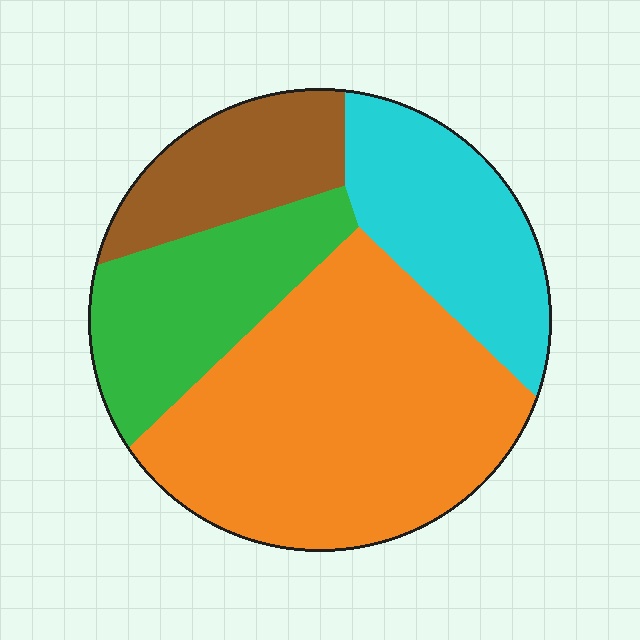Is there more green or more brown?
Green.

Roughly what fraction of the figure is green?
Green covers around 20% of the figure.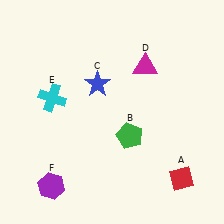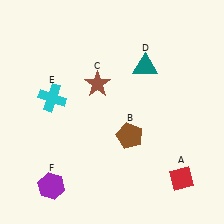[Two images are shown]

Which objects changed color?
B changed from green to brown. C changed from blue to brown. D changed from magenta to teal.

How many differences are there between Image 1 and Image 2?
There are 3 differences between the two images.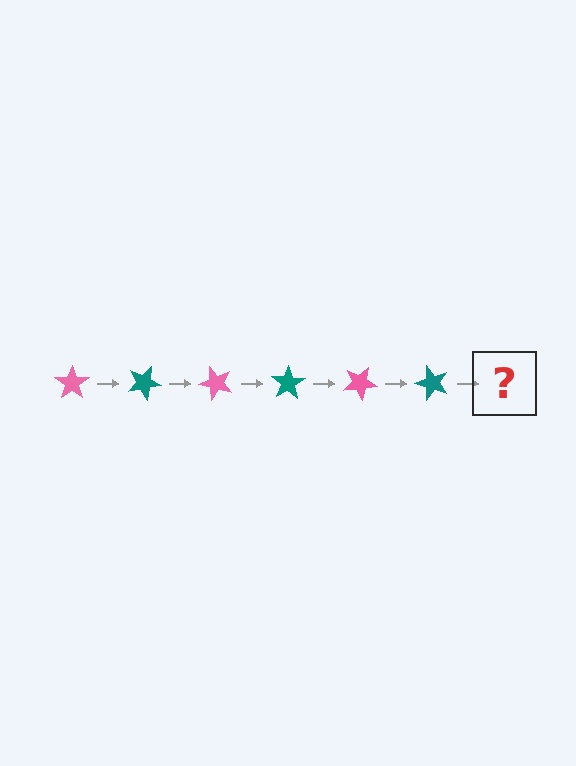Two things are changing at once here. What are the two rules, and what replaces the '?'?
The two rules are that it rotates 25 degrees each step and the color cycles through pink and teal. The '?' should be a pink star, rotated 150 degrees from the start.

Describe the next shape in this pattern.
It should be a pink star, rotated 150 degrees from the start.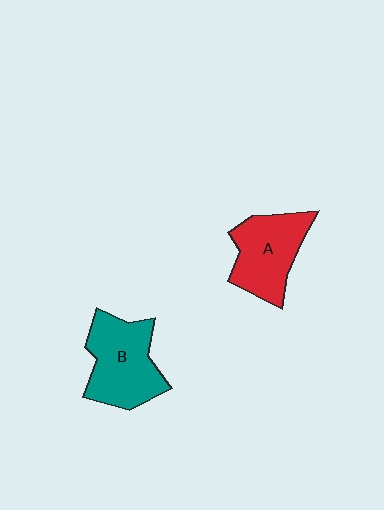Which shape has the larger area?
Shape B (teal).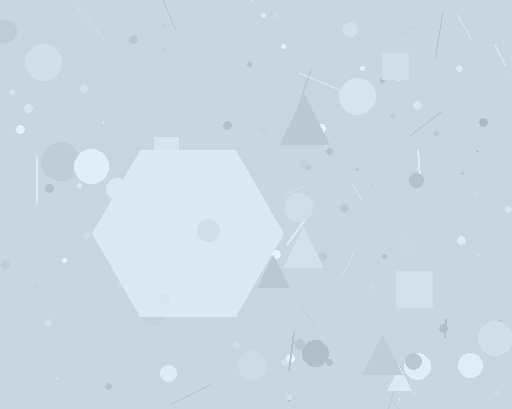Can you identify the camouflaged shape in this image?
The camouflaged shape is a hexagon.